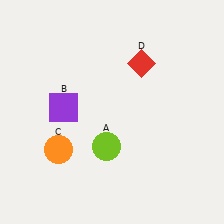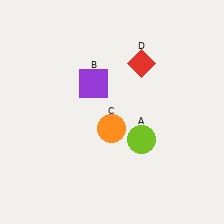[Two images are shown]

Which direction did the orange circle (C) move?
The orange circle (C) moved right.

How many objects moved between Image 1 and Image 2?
3 objects moved between the two images.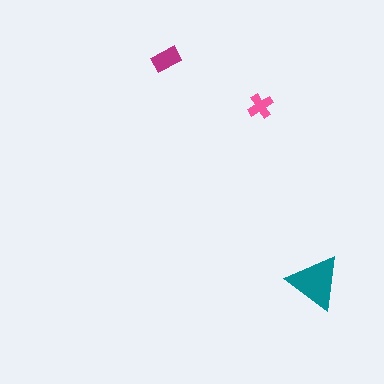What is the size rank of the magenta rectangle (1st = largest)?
2nd.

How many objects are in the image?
There are 3 objects in the image.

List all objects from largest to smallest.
The teal triangle, the magenta rectangle, the pink cross.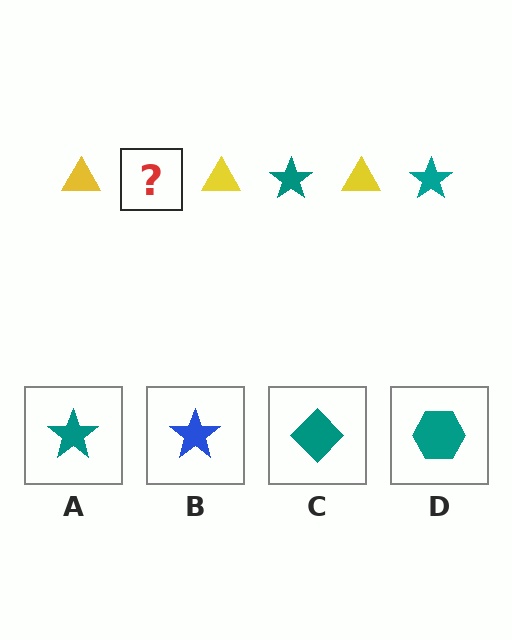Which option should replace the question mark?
Option A.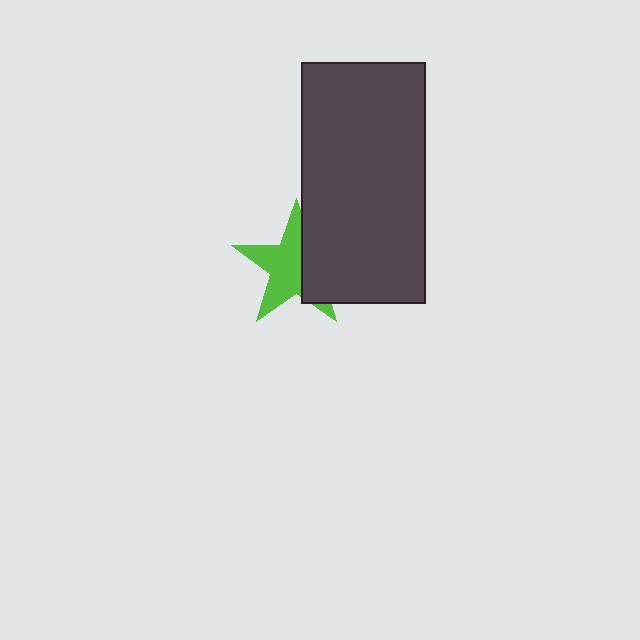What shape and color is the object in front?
The object in front is a dark gray rectangle.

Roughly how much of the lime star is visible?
About half of it is visible (roughly 62%).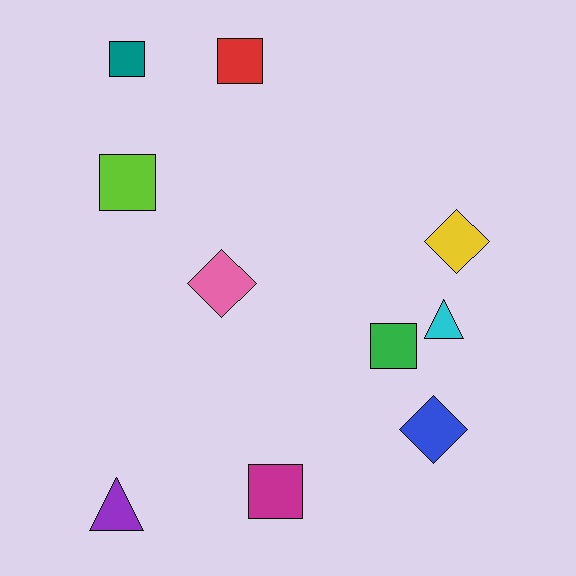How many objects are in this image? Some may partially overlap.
There are 10 objects.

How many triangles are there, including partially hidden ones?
There are 2 triangles.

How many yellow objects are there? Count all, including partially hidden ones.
There is 1 yellow object.